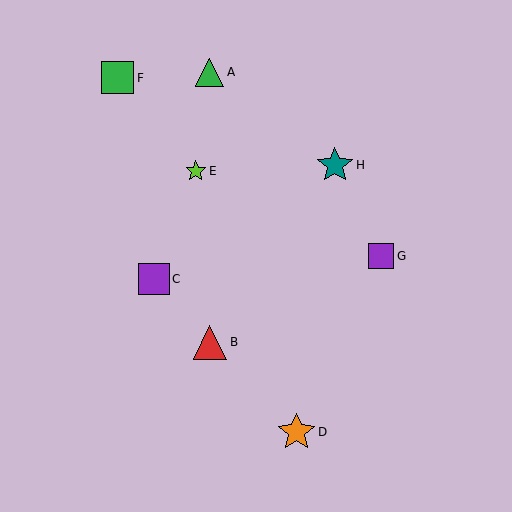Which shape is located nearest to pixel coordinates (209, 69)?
The green triangle (labeled A) at (209, 72) is nearest to that location.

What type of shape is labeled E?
Shape E is a lime star.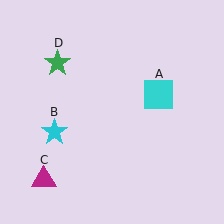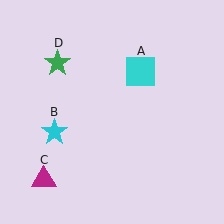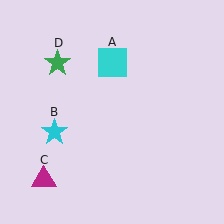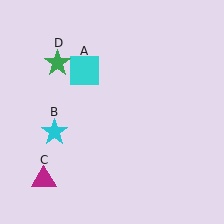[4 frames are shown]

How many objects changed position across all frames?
1 object changed position: cyan square (object A).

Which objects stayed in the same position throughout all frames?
Cyan star (object B) and magenta triangle (object C) and green star (object D) remained stationary.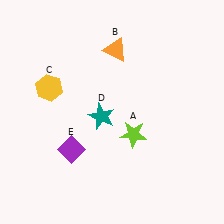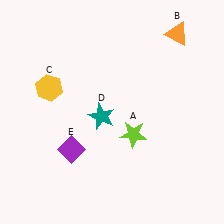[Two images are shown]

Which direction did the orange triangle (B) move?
The orange triangle (B) moved right.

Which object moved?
The orange triangle (B) moved right.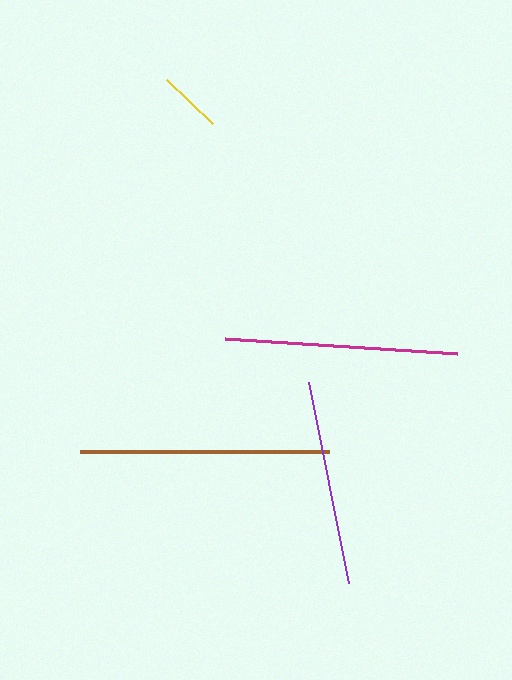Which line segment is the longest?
The brown line is the longest at approximately 248 pixels.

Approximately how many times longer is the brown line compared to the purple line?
The brown line is approximately 1.2 times the length of the purple line.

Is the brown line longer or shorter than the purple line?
The brown line is longer than the purple line.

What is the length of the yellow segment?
The yellow segment is approximately 63 pixels long.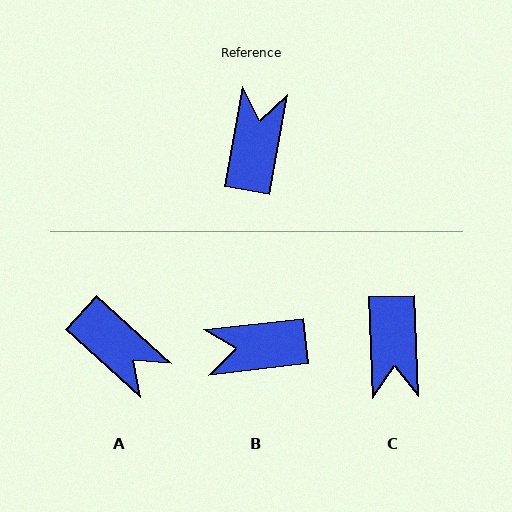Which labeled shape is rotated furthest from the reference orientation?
C, about 168 degrees away.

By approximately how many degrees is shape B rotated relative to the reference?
Approximately 106 degrees counter-clockwise.